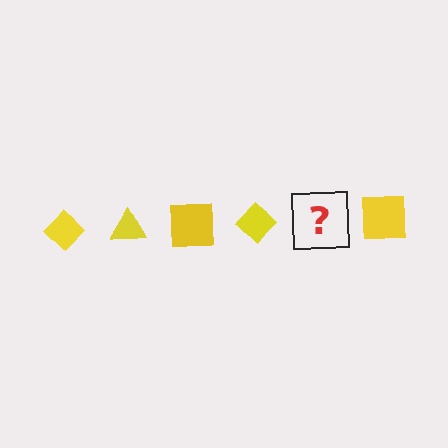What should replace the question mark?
The question mark should be replaced with a yellow triangle.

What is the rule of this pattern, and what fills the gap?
The rule is that the pattern cycles through diamond, triangle, square shapes in yellow. The gap should be filled with a yellow triangle.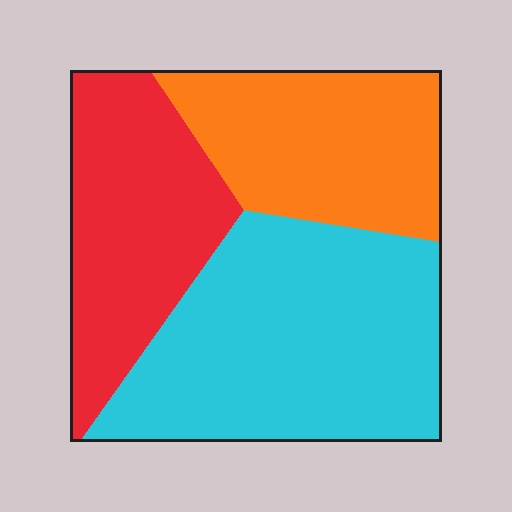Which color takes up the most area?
Cyan, at roughly 45%.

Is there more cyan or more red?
Cyan.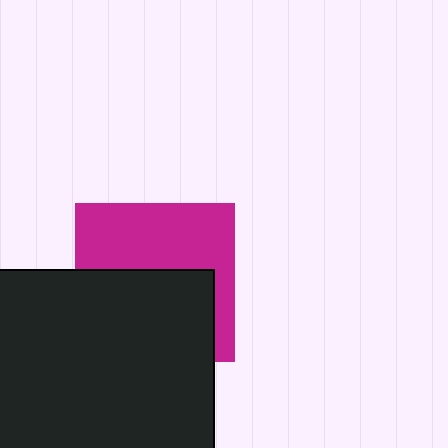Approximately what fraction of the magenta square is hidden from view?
Roughly 51% of the magenta square is hidden behind the black rectangle.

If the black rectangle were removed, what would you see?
You would see the complete magenta square.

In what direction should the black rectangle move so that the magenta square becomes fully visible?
The black rectangle should move down. That is the shortest direction to clear the overlap and leave the magenta square fully visible.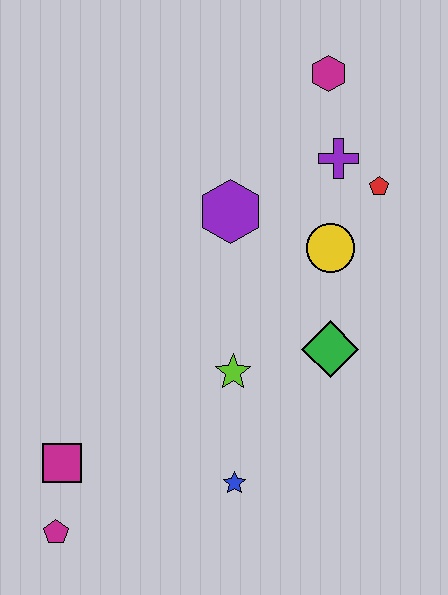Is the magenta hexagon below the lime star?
No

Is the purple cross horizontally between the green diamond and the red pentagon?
Yes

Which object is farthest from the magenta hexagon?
The magenta pentagon is farthest from the magenta hexagon.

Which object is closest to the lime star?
The green diamond is closest to the lime star.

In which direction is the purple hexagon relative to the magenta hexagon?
The purple hexagon is below the magenta hexagon.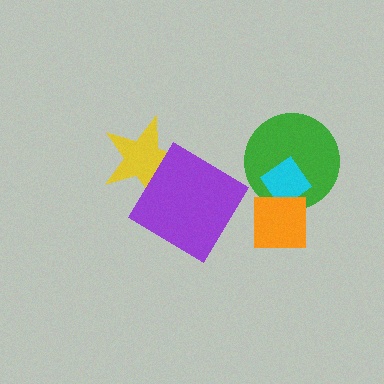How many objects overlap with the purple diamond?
1 object overlaps with the purple diamond.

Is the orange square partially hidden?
No, no other shape covers it.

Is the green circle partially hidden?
Yes, it is partially covered by another shape.